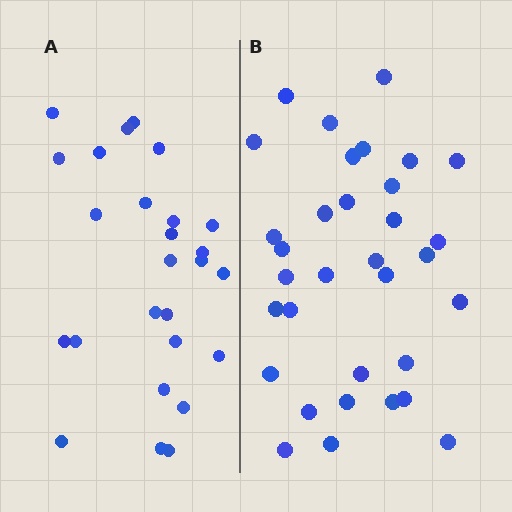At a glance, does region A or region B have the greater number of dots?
Region B (the right region) has more dots.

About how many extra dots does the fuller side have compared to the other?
Region B has roughly 8 or so more dots than region A.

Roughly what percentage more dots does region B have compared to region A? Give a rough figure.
About 25% more.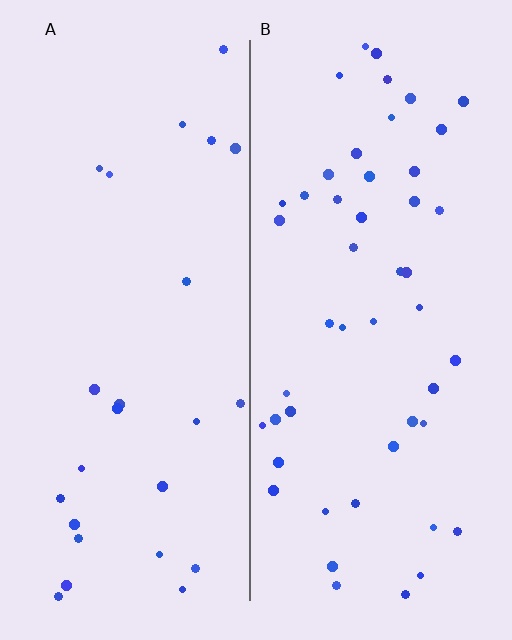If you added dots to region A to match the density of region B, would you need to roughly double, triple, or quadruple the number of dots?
Approximately double.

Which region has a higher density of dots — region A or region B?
B (the right).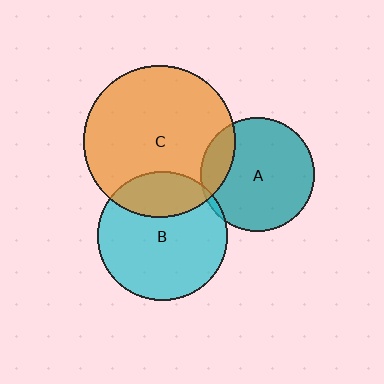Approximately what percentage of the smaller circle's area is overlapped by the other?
Approximately 25%.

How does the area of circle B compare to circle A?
Approximately 1.3 times.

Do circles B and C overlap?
Yes.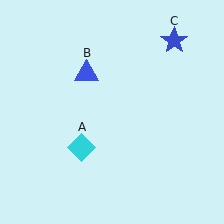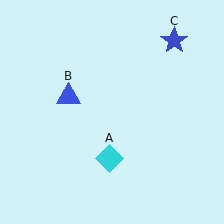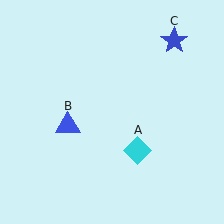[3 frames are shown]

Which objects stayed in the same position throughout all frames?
Blue star (object C) remained stationary.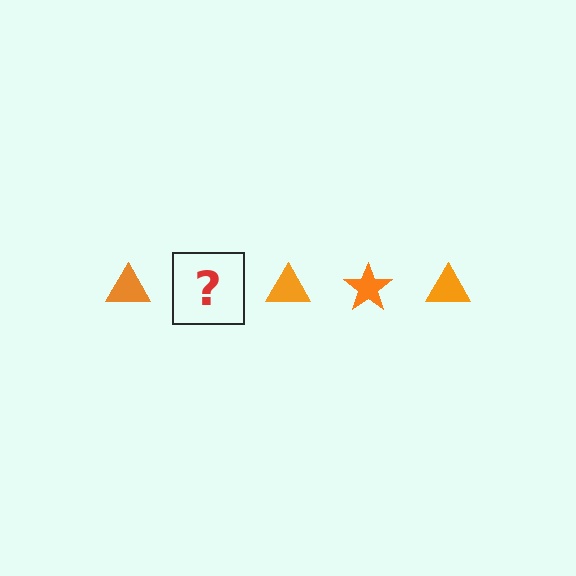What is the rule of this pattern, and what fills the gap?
The rule is that the pattern cycles through triangle, star shapes in orange. The gap should be filled with an orange star.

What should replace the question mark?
The question mark should be replaced with an orange star.